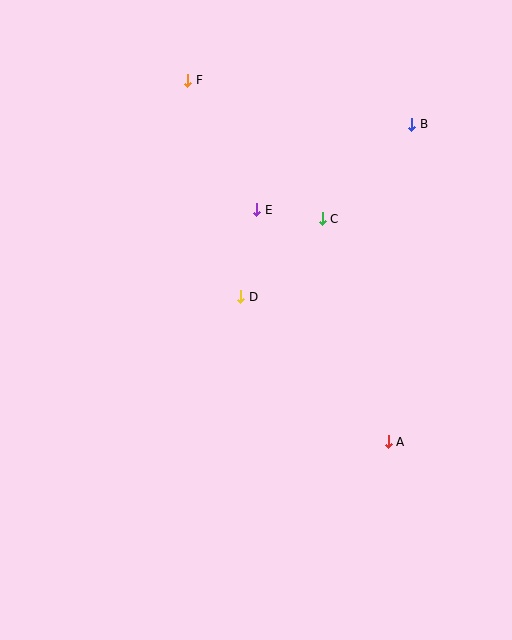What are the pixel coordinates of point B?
Point B is at (412, 124).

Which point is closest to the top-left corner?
Point F is closest to the top-left corner.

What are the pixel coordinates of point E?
Point E is at (257, 210).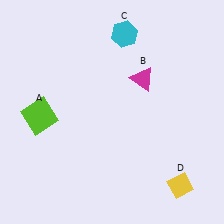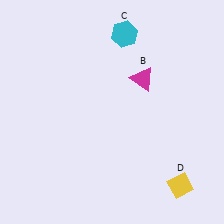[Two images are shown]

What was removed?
The lime square (A) was removed in Image 2.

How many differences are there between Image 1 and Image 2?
There is 1 difference between the two images.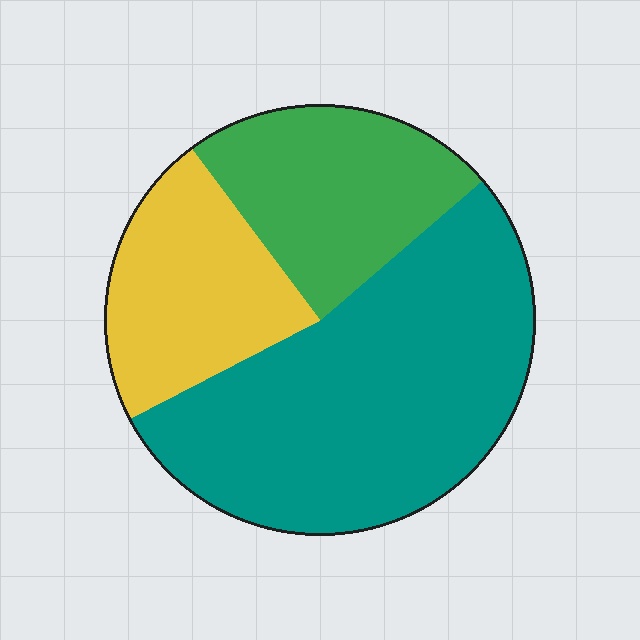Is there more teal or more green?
Teal.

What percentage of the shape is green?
Green covers around 25% of the shape.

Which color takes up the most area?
Teal, at roughly 55%.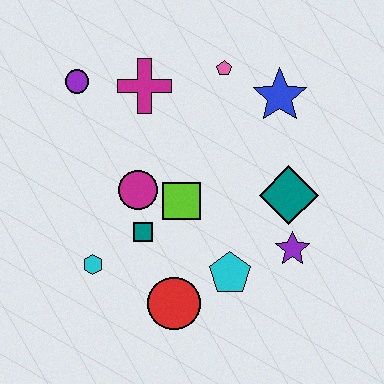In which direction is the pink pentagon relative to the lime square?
The pink pentagon is above the lime square.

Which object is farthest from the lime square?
The purple circle is farthest from the lime square.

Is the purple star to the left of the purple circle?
No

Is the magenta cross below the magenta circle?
No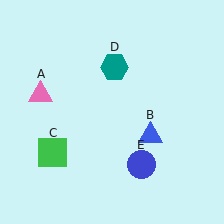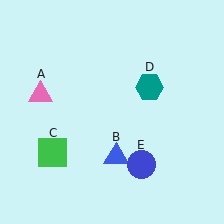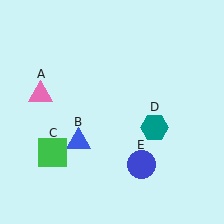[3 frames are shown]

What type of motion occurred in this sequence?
The blue triangle (object B), teal hexagon (object D) rotated clockwise around the center of the scene.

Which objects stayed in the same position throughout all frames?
Pink triangle (object A) and green square (object C) and blue circle (object E) remained stationary.